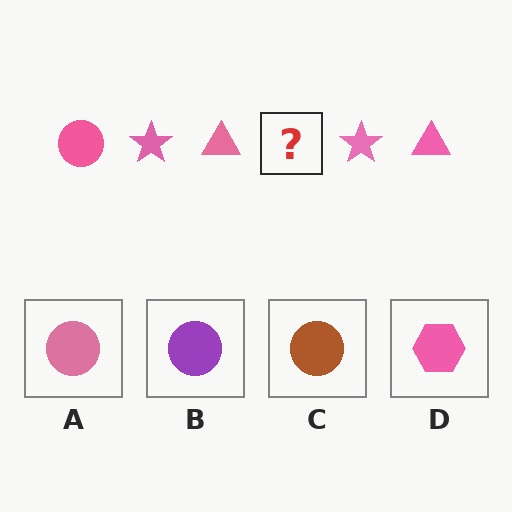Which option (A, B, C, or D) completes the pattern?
A.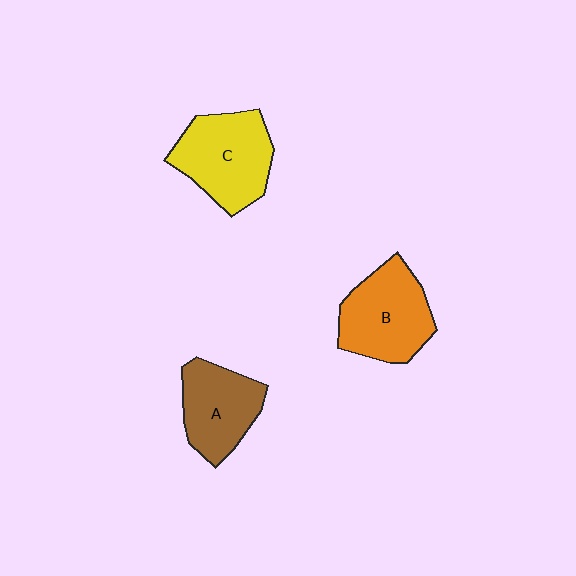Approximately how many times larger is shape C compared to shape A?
Approximately 1.2 times.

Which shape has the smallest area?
Shape A (brown).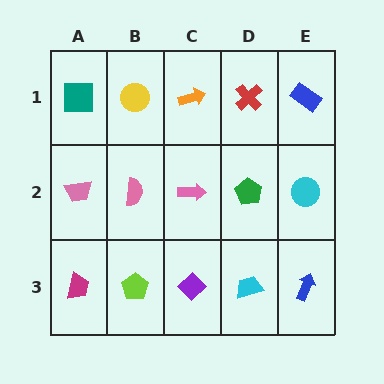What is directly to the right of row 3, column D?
A blue arrow.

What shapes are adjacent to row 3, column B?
A pink semicircle (row 2, column B), a magenta trapezoid (row 3, column A), a purple diamond (row 3, column C).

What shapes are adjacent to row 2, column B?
A yellow circle (row 1, column B), a lime pentagon (row 3, column B), a pink trapezoid (row 2, column A), a pink arrow (row 2, column C).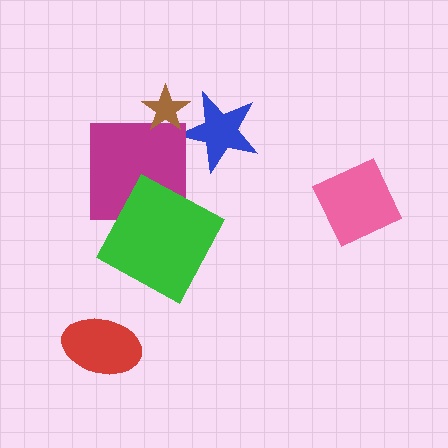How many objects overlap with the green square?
1 object overlaps with the green square.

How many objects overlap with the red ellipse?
0 objects overlap with the red ellipse.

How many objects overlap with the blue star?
1 object overlaps with the blue star.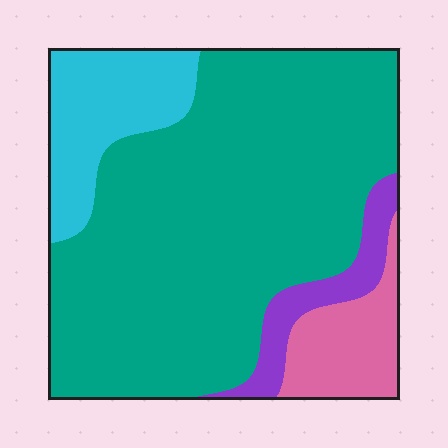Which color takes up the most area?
Teal, at roughly 70%.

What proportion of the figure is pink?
Pink covers 10% of the figure.